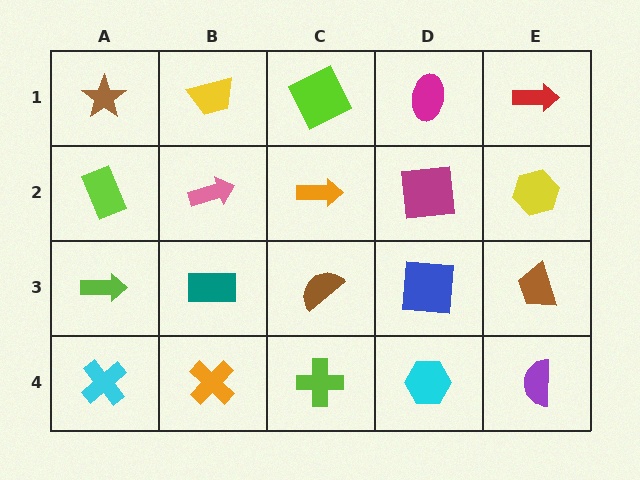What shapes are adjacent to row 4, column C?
A brown semicircle (row 3, column C), an orange cross (row 4, column B), a cyan hexagon (row 4, column D).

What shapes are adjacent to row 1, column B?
A pink arrow (row 2, column B), a brown star (row 1, column A), a lime square (row 1, column C).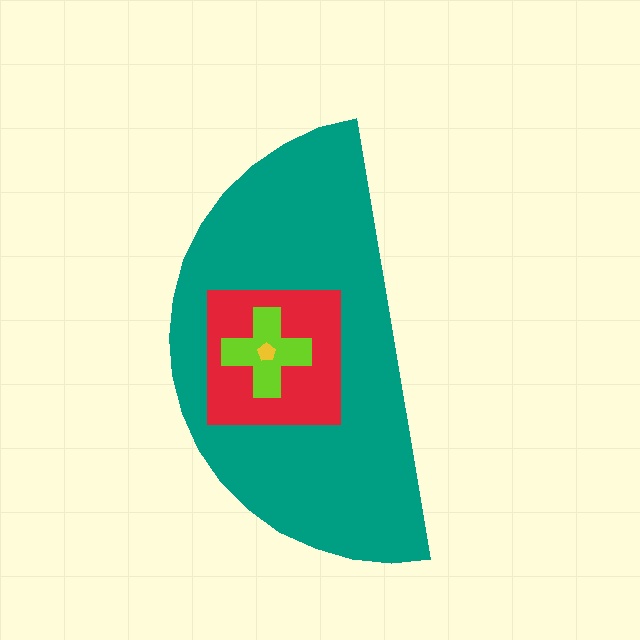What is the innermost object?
The yellow pentagon.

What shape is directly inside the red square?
The lime cross.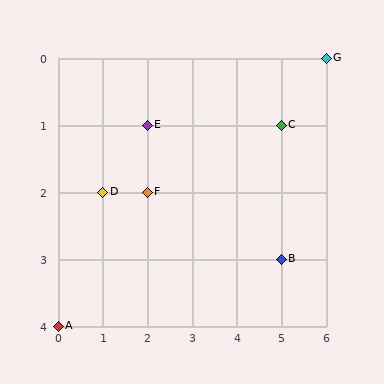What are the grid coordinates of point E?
Point E is at grid coordinates (2, 1).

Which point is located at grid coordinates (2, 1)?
Point E is at (2, 1).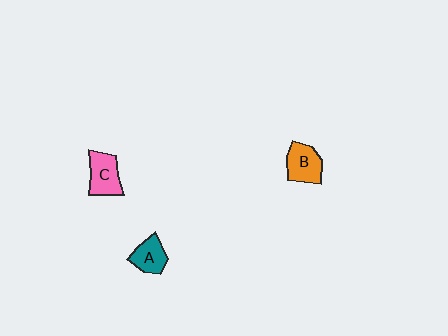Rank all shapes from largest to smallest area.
From largest to smallest: C (pink), B (orange), A (teal).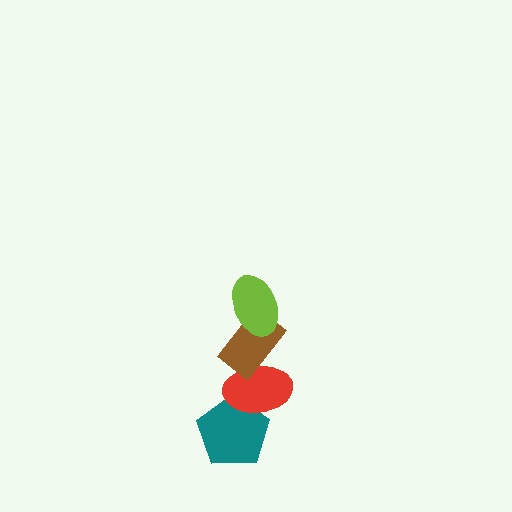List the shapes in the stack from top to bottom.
From top to bottom: the lime ellipse, the brown rectangle, the red ellipse, the teal pentagon.